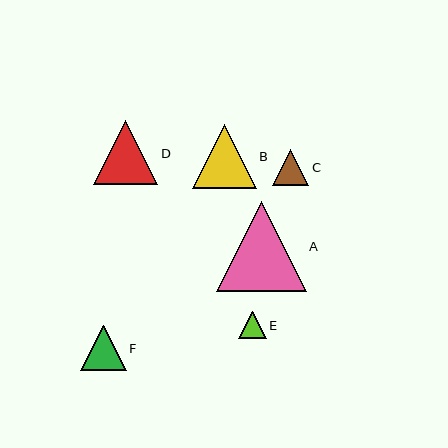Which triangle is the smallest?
Triangle E is the smallest with a size of approximately 28 pixels.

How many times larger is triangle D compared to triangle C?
Triangle D is approximately 1.8 times the size of triangle C.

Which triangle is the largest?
Triangle A is the largest with a size of approximately 90 pixels.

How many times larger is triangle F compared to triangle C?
Triangle F is approximately 1.3 times the size of triangle C.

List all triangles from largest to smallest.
From largest to smallest: A, D, B, F, C, E.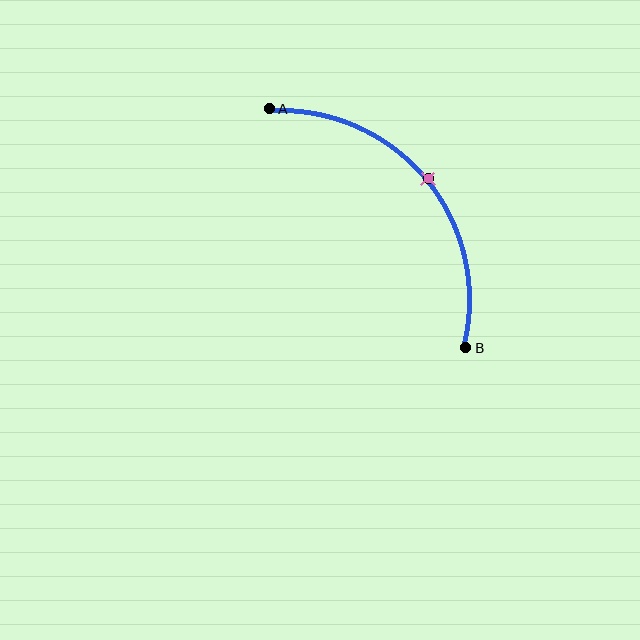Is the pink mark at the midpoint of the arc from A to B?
Yes. The pink mark lies on the arc at equal arc-length from both A and B — it is the arc midpoint.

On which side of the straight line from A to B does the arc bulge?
The arc bulges above and to the right of the straight line connecting A and B.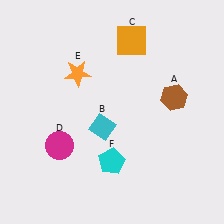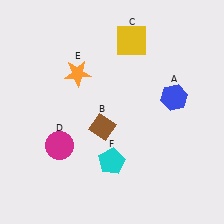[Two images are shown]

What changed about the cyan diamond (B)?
In Image 1, B is cyan. In Image 2, it changed to brown.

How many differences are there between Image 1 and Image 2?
There are 3 differences between the two images.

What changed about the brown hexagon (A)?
In Image 1, A is brown. In Image 2, it changed to blue.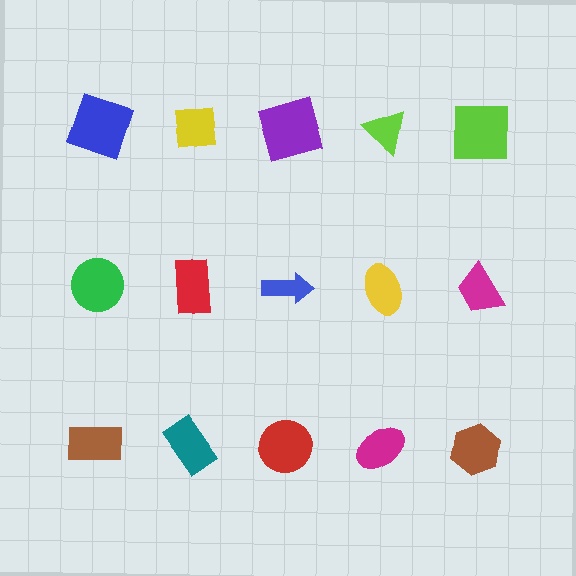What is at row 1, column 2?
A yellow square.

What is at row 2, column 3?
A blue arrow.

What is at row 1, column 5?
A lime square.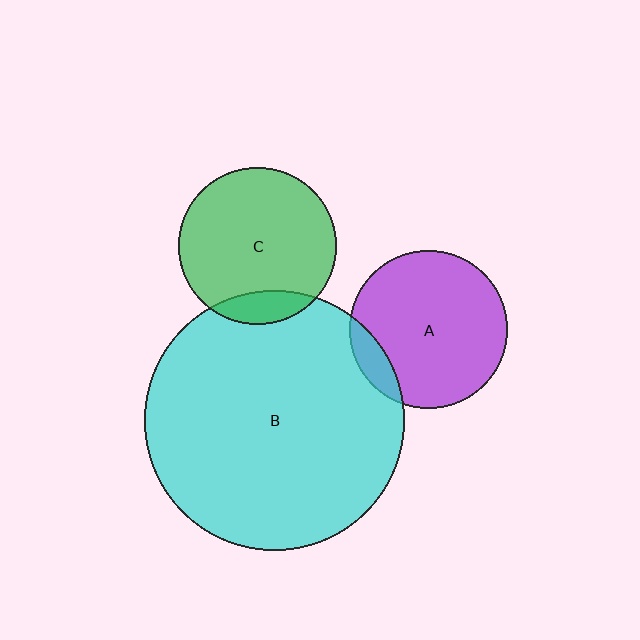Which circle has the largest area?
Circle B (cyan).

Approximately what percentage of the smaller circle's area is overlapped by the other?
Approximately 15%.